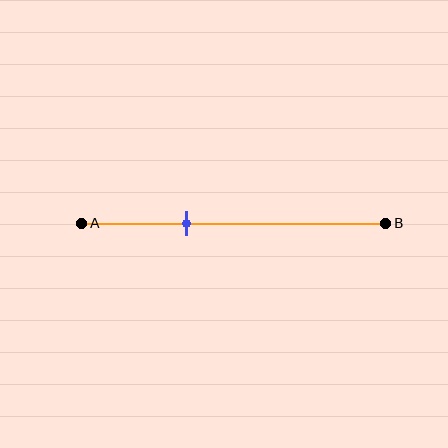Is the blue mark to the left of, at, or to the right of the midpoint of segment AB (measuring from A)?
The blue mark is to the left of the midpoint of segment AB.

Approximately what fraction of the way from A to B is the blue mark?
The blue mark is approximately 35% of the way from A to B.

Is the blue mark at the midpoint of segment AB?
No, the mark is at about 35% from A, not at the 50% midpoint.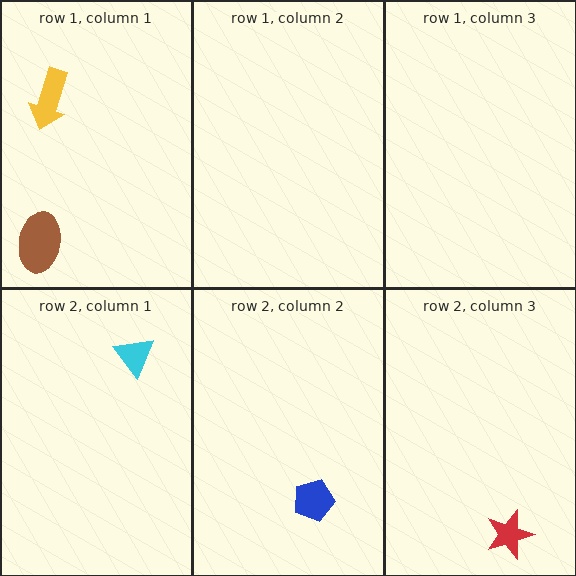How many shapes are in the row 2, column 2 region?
1.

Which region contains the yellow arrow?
The row 1, column 1 region.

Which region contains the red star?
The row 2, column 3 region.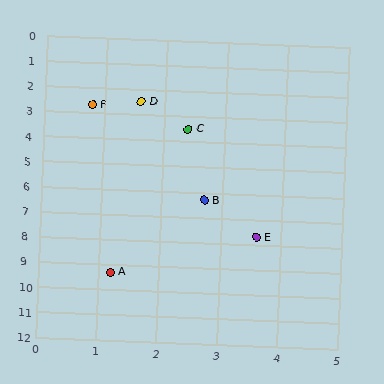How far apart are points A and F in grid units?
Points A and F are about 6.6 grid units apart.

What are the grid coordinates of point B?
Point B is at approximately (2.7, 6.3).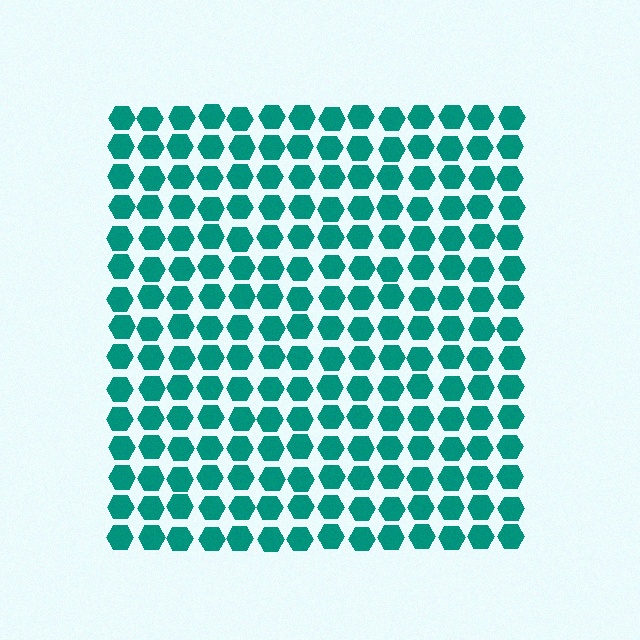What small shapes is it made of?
It is made of small hexagons.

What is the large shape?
The large shape is a square.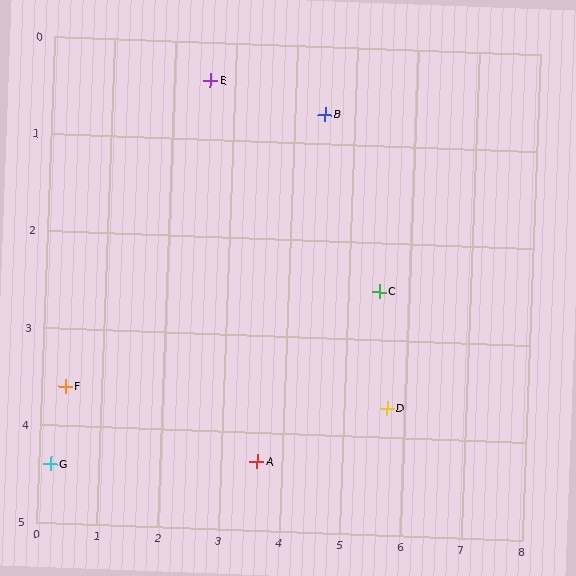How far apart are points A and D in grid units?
Points A and D are about 2.2 grid units apart.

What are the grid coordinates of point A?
Point A is at approximately (3.6, 4.3).